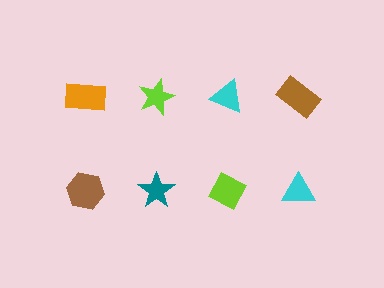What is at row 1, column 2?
A lime star.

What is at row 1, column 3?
A cyan triangle.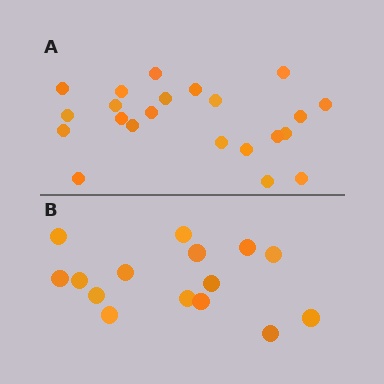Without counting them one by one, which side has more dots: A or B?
Region A (the top region) has more dots.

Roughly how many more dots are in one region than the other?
Region A has roughly 8 or so more dots than region B.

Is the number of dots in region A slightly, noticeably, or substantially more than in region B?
Region A has substantially more. The ratio is roughly 1.5 to 1.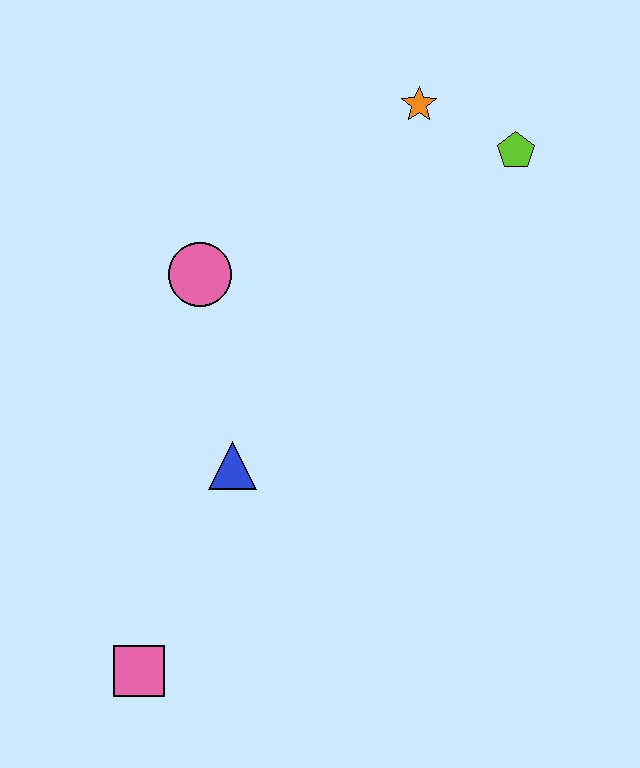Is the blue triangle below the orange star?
Yes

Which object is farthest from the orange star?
The pink square is farthest from the orange star.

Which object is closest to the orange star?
The lime pentagon is closest to the orange star.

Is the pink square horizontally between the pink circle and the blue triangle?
No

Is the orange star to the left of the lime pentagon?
Yes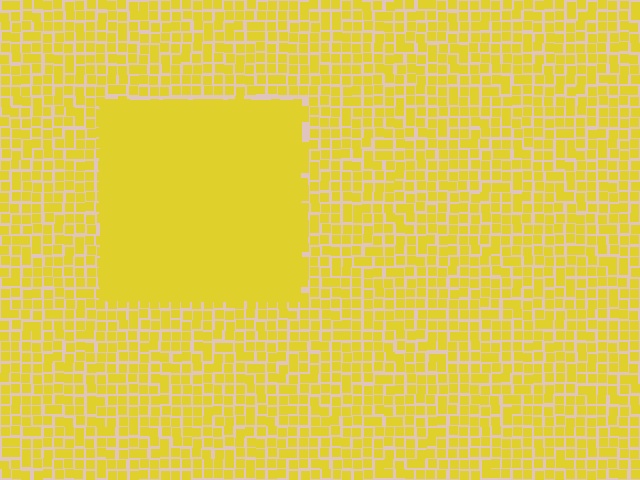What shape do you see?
I see a rectangle.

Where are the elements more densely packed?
The elements are more densely packed inside the rectangle boundary.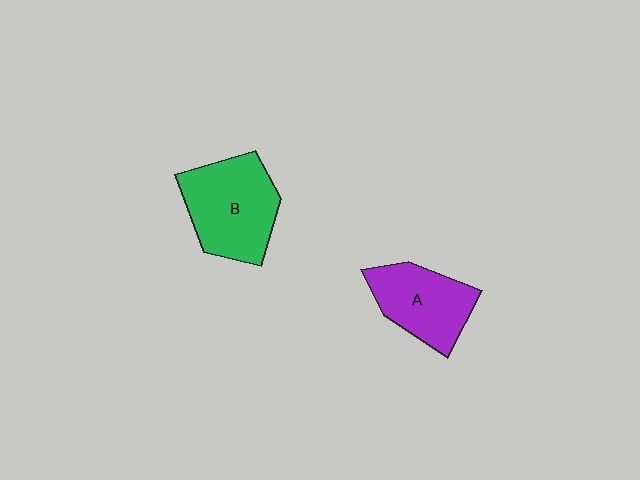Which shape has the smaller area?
Shape A (purple).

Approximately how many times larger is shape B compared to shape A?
Approximately 1.2 times.